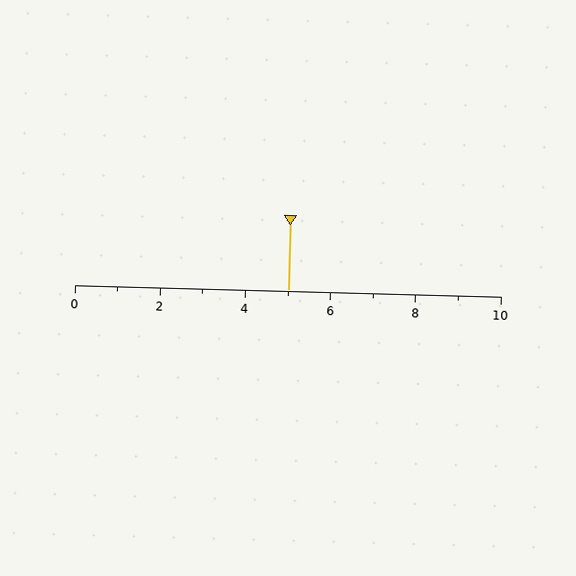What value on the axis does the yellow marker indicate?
The marker indicates approximately 5.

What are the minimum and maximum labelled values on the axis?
The axis runs from 0 to 10.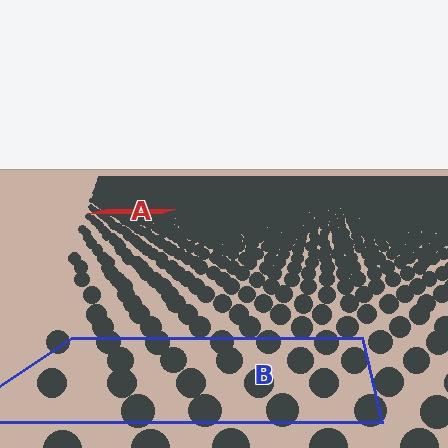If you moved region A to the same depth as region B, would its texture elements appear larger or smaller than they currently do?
They would appear larger. At a closer depth, the same texture elements are projected at a bigger on-screen size.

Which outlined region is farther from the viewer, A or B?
Region A is farther from the viewer — the texture elements inside it appear smaller and more densely packed.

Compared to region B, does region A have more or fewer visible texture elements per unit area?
Region A has more texture elements per unit area — they are packed more densely because it is farther away.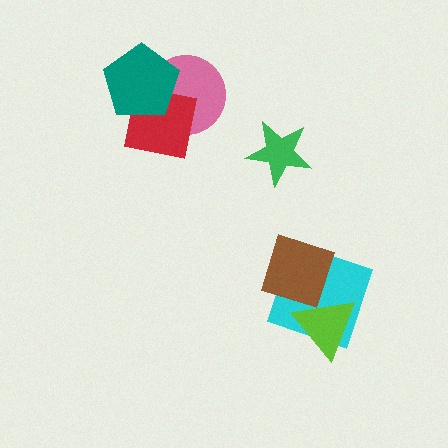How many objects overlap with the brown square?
1 object overlaps with the brown square.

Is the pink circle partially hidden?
Yes, it is partially covered by another shape.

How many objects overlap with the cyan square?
2 objects overlap with the cyan square.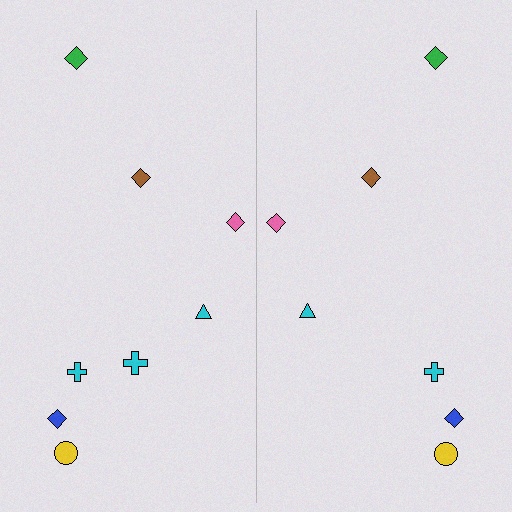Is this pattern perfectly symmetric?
No, the pattern is not perfectly symmetric. A cyan cross is missing from the right side.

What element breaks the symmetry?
A cyan cross is missing from the right side.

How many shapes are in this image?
There are 15 shapes in this image.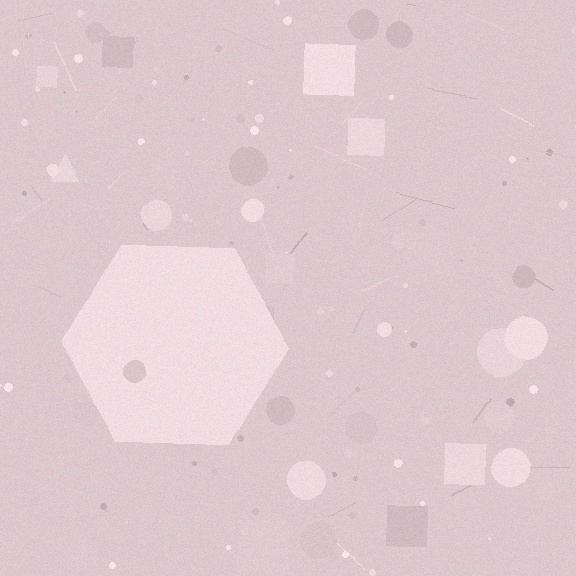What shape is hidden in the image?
A hexagon is hidden in the image.